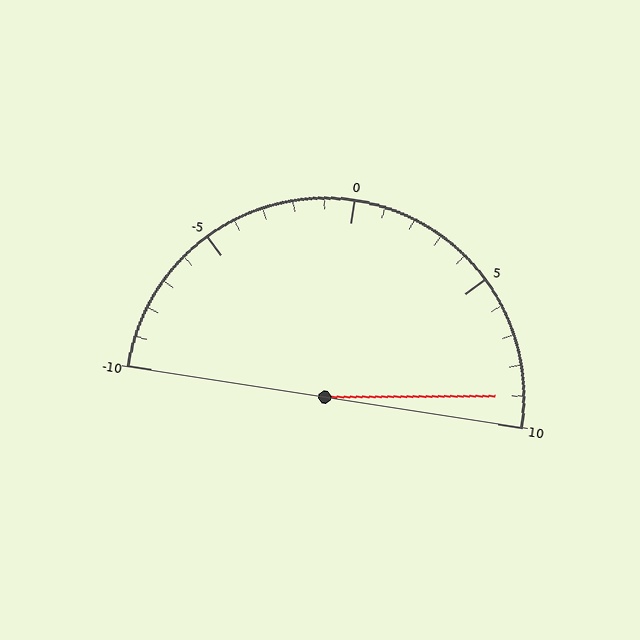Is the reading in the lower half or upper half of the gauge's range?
The reading is in the upper half of the range (-10 to 10).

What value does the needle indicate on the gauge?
The needle indicates approximately 9.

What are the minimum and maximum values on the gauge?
The gauge ranges from -10 to 10.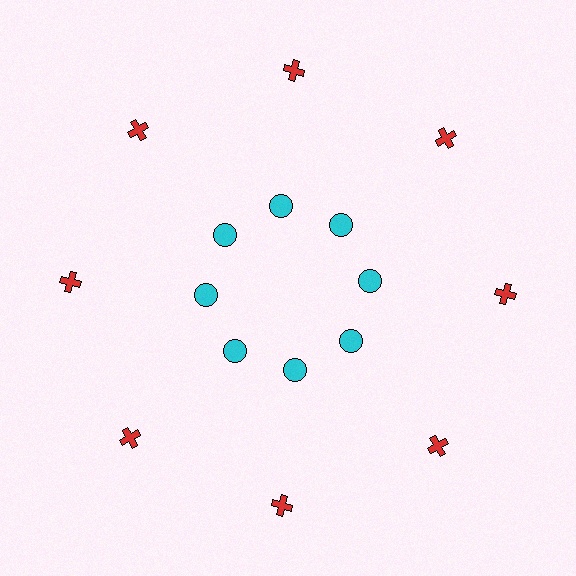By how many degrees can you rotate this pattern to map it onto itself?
The pattern maps onto itself every 45 degrees of rotation.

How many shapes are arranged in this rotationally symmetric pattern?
There are 16 shapes, arranged in 8 groups of 2.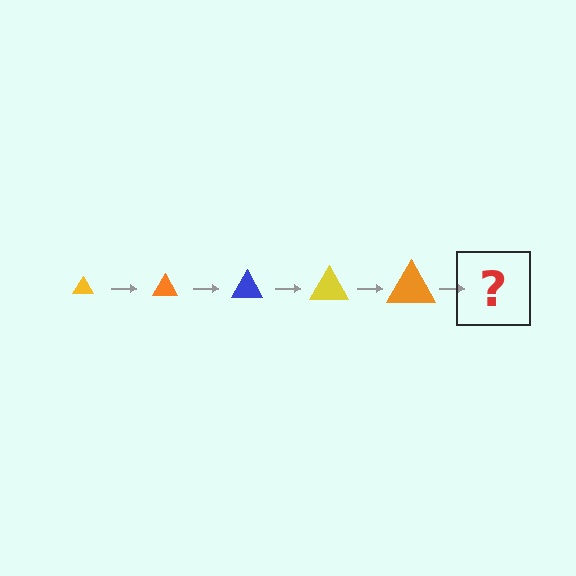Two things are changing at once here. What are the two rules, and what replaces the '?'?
The two rules are that the triangle grows larger each step and the color cycles through yellow, orange, and blue. The '?' should be a blue triangle, larger than the previous one.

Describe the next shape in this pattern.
It should be a blue triangle, larger than the previous one.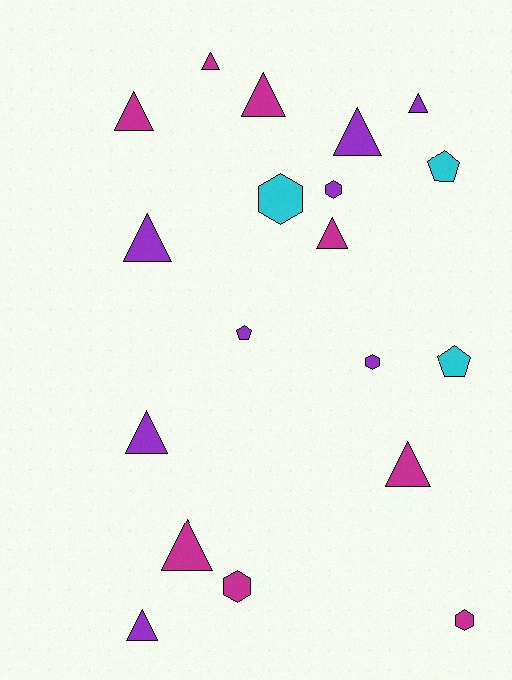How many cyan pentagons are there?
There are 2 cyan pentagons.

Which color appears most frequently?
Magenta, with 8 objects.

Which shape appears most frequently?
Triangle, with 11 objects.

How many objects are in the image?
There are 19 objects.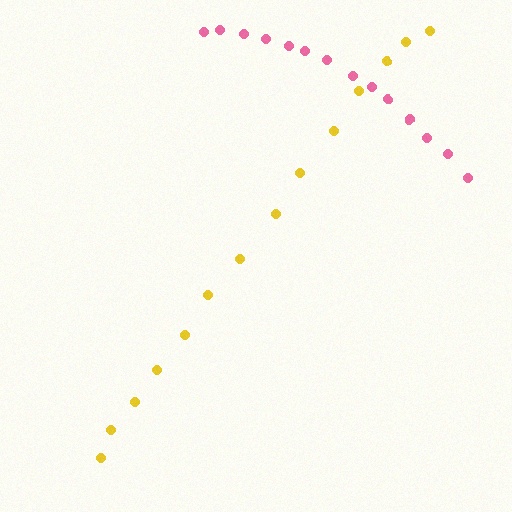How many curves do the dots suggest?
There are 2 distinct paths.